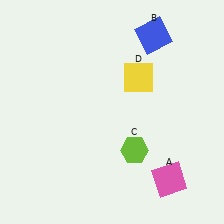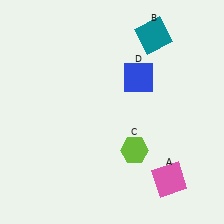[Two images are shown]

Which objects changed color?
B changed from blue to teal. D changed from yellow to blue.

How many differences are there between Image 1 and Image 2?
There are 2 differences between the two images.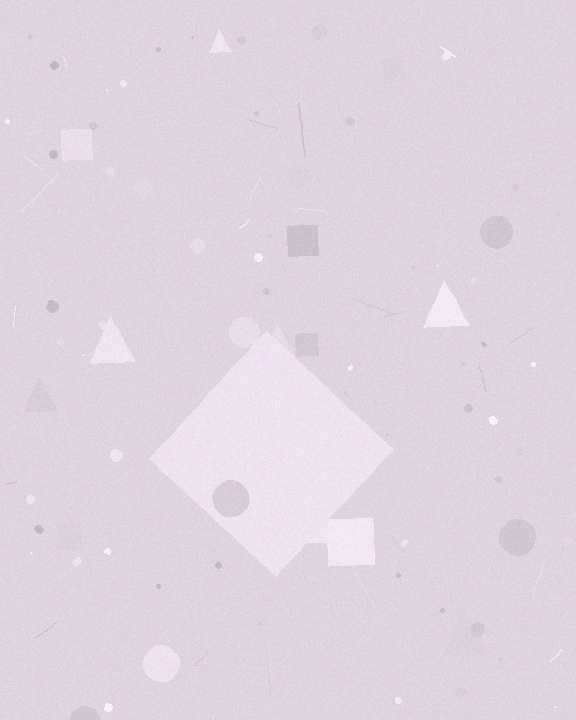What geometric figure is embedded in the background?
A diamond is embedded in the background.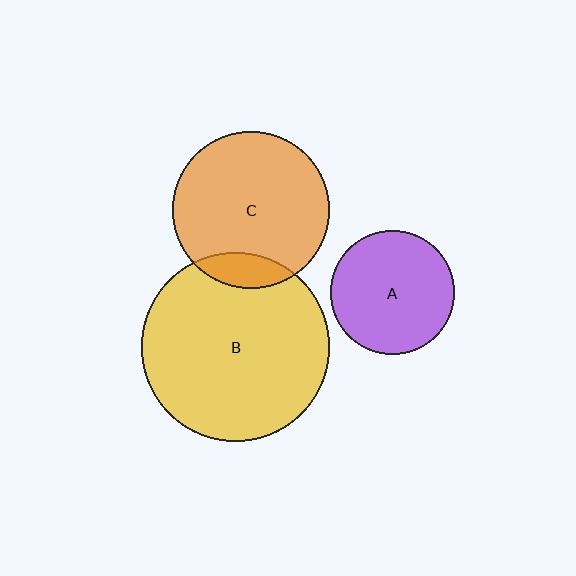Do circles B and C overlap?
Yes.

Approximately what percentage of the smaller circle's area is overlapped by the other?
Approximately 10%.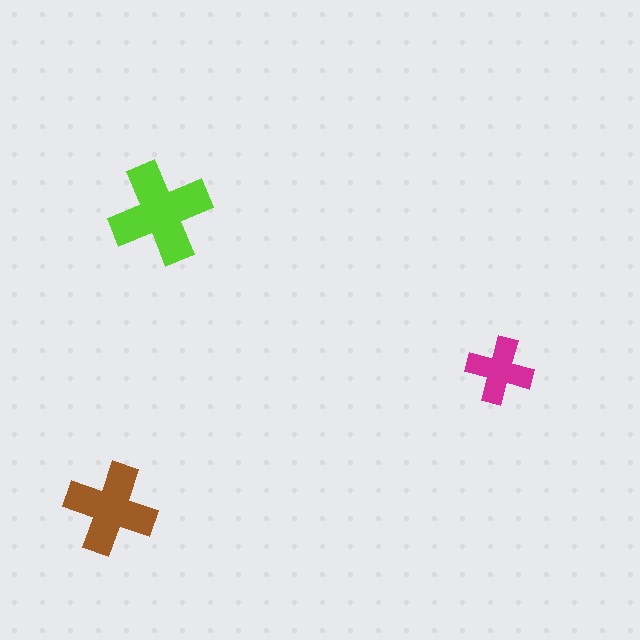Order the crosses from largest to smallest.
the lime one, the brown one, the magenta one.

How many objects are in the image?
There are 3 objects in the image.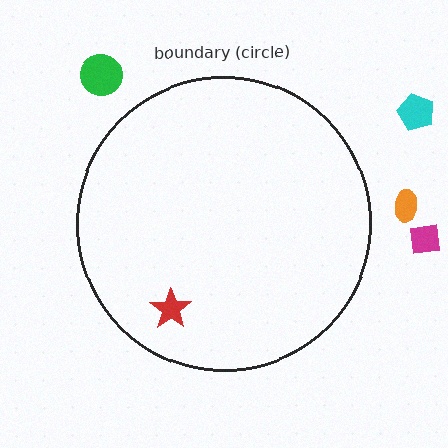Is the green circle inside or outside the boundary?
Outside.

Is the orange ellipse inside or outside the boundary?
Outside.